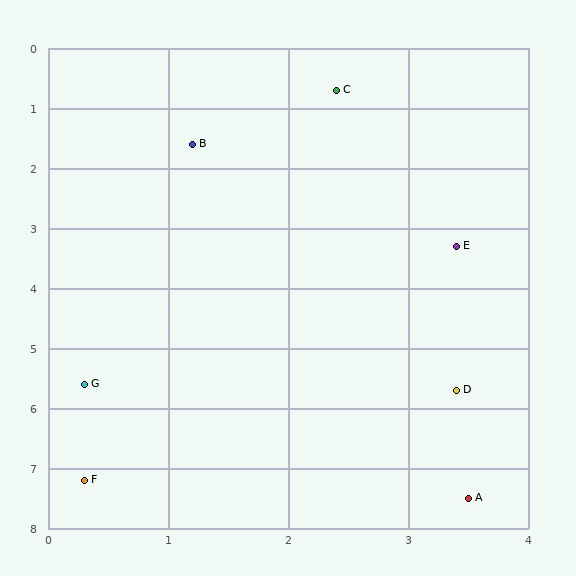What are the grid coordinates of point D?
Point D is at approximately (3.4, 5.7).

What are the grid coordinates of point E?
Point E is at approximately (3.4, 3.3).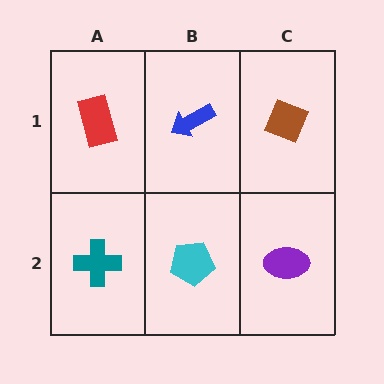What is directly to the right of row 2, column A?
A cyan pentagon.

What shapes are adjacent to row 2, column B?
A blue arrow (row 1, column B), a teal cross (row 2, column A), a purple ellipse (row 2, column C).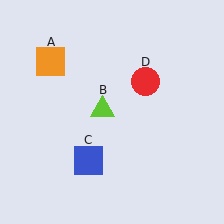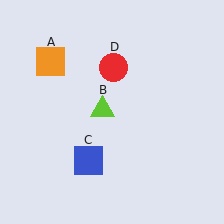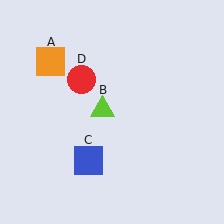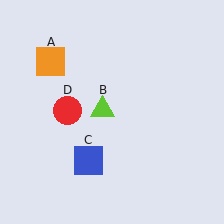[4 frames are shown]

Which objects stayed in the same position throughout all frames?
Orange square (object A) and lime triangle (object B) and blue square (object C) remained stationary.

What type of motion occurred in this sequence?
The red circle (object D) rotated counterclockwise around the center of the scene.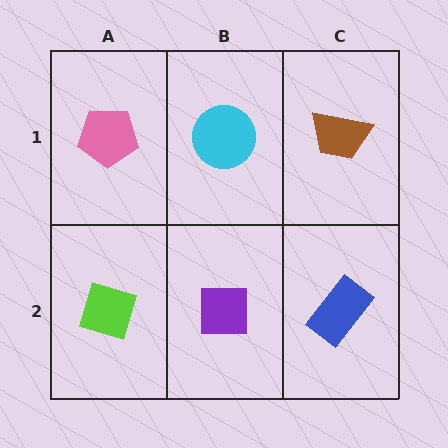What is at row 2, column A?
A lime diamond.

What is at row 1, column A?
A pink pentagon.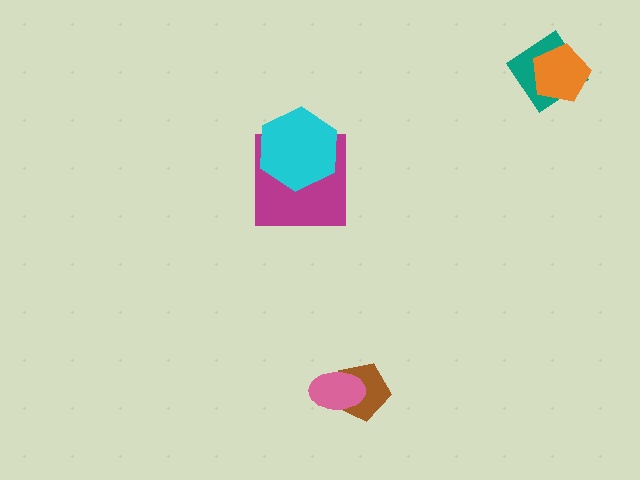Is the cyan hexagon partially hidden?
No, no other shape covers it.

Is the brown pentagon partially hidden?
Yes, it is partially covered by another shape.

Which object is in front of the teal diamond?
The orange pentagon is in front of the teal diamond.